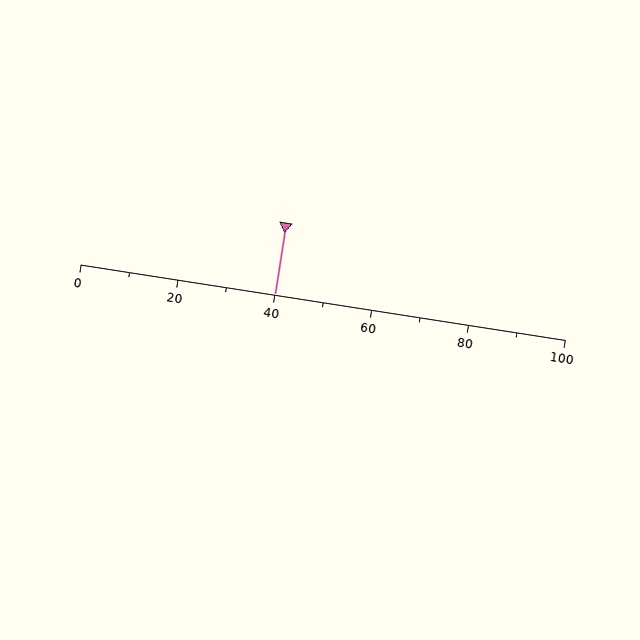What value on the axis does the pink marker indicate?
The marker indicates approximately 40.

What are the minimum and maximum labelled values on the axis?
The axis runs from 0 to 100.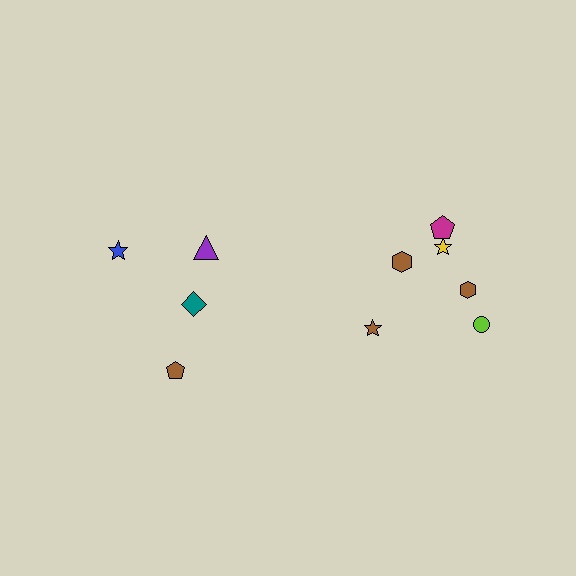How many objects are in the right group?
There are 6 objects.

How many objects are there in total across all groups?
There are 10 objects.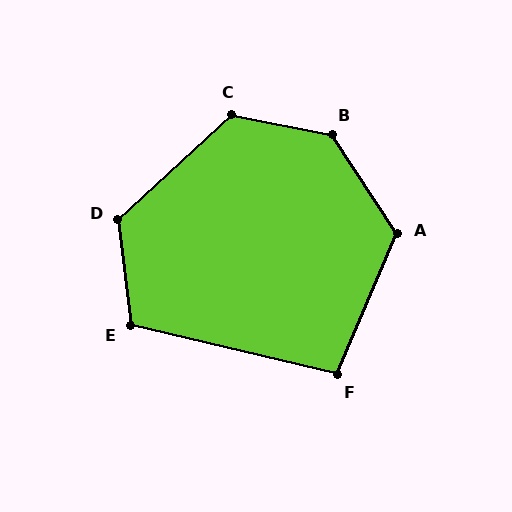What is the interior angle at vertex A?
Approximately 123 degrees (obtuse).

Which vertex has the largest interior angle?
B, at approximately 135 degrees.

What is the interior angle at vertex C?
Approximately 126 degrees (obtuse).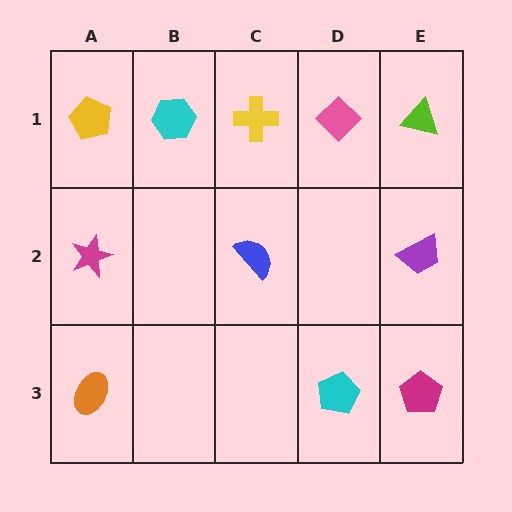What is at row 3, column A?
An orange ellipse.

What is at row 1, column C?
A yellow cross.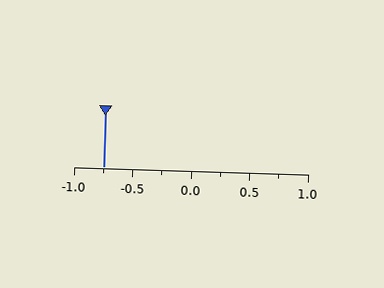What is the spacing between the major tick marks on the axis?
The major ticks are spaced 0.5 apart.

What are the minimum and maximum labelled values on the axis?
The axis runs from -1.0 to 1.0.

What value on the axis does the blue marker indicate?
The marker indicates approximately -0.75.